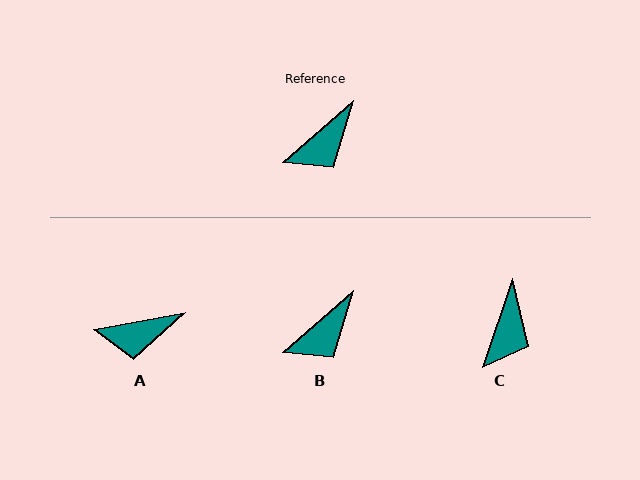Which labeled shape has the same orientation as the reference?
B.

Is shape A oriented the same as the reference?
No, it is off by about 31 degrees.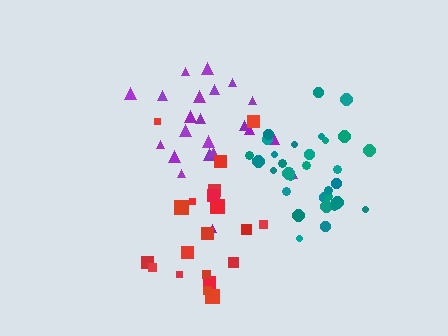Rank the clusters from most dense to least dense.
teal, purple, red.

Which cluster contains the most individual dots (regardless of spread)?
Teal (31).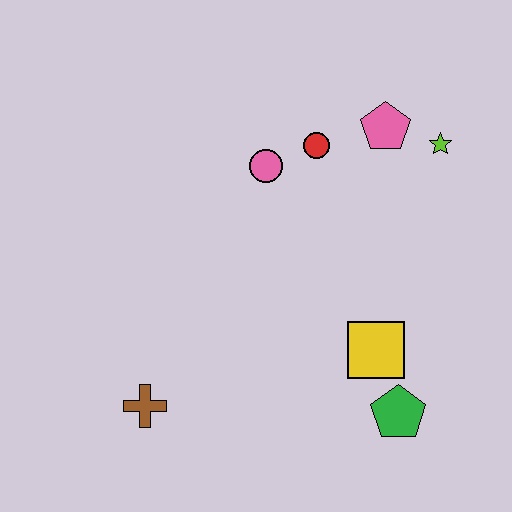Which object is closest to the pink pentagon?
The lime star is closest to the pink pentagon.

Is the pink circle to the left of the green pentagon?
Yes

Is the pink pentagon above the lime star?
Yes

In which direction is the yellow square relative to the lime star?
The yellow square is below the lime star.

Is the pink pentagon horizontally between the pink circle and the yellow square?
No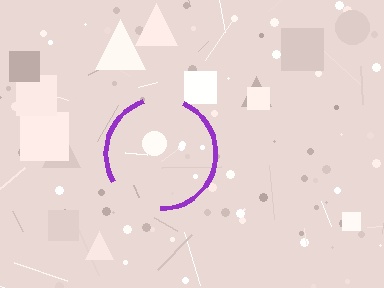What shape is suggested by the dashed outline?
The dashed outline suggests a circle.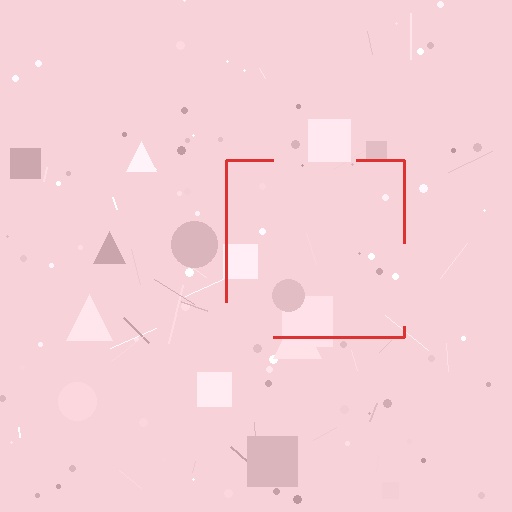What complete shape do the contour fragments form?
The contour fragments form a square.